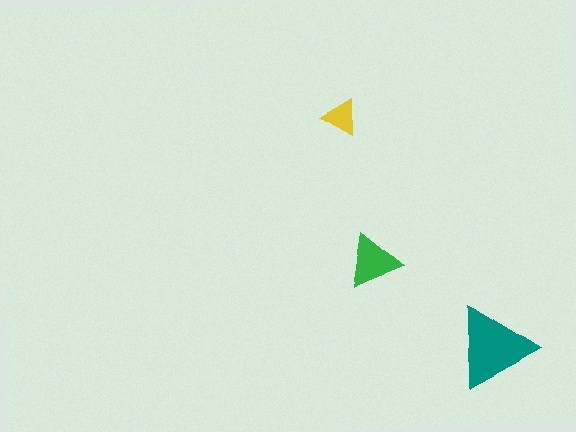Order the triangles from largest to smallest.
the teal one, the green one, the yellow one.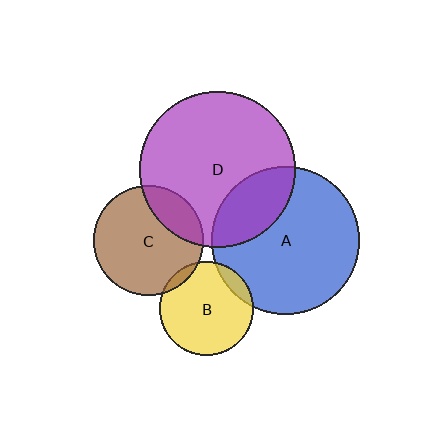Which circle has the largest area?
Circle D (purple).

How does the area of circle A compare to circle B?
Approximately 2.5 times.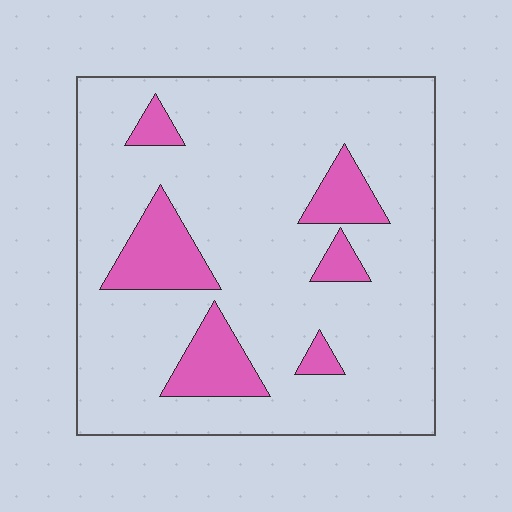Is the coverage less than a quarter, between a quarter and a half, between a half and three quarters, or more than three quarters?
Less than a quarter.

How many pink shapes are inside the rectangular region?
6.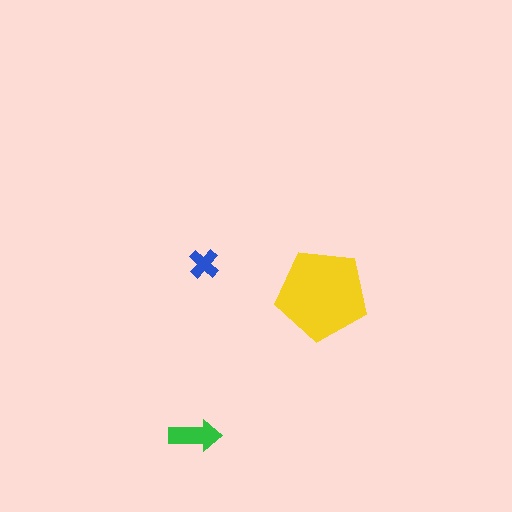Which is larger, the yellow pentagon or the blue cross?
The yellow pentagon.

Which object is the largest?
The yellow pentagon.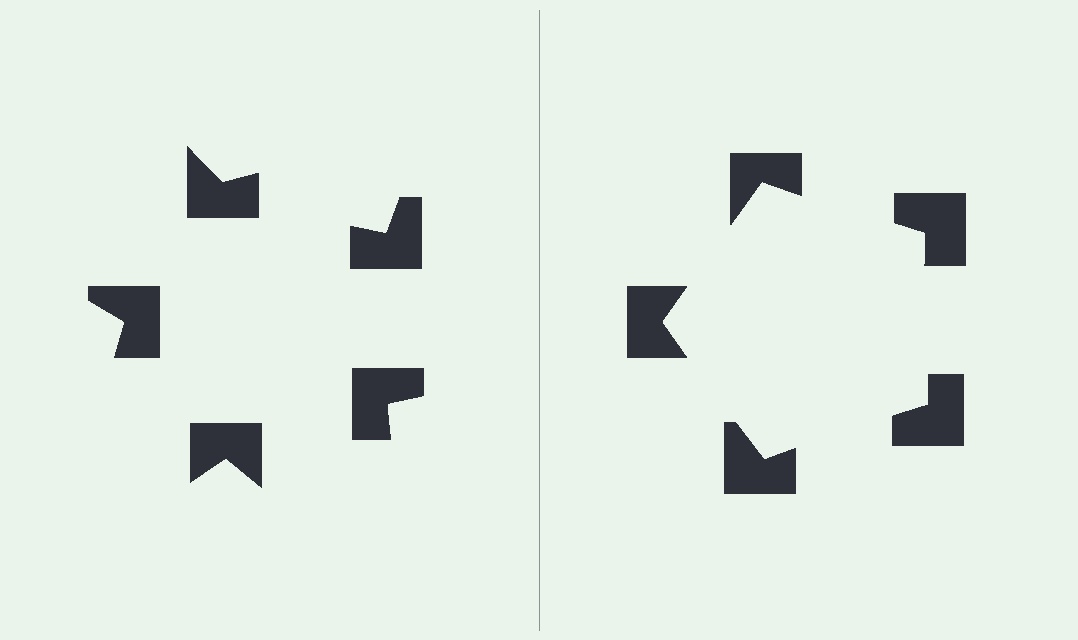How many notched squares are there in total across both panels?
10 — 5 on each side.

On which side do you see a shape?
An illusory pentagon appears on the right side. On the left side the wedge cuts are rotated, so no coherent shape forms.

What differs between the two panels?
The notched squares are positioned identically on both sides; only the wedge orientations differ. On the right they align to a pentagon; on the left they are misaligned.